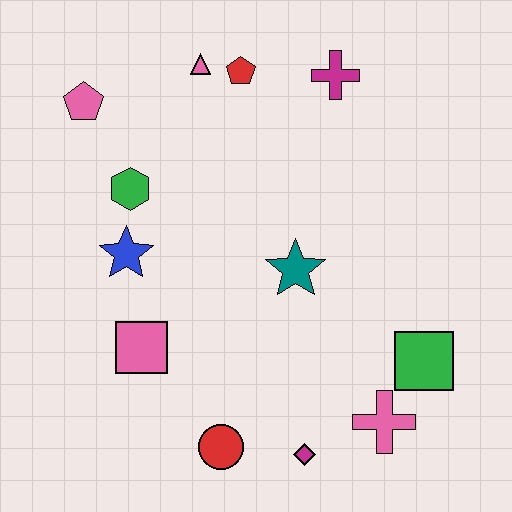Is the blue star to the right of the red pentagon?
No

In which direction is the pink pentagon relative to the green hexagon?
The pink pentagon is above the green hexagon.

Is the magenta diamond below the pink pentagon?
Yes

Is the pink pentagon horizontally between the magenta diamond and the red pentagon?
No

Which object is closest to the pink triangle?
The red pentagon is closest to the pink triangle.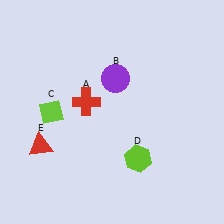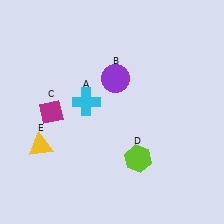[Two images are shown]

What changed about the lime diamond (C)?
In Image 1, C is lime. In Image 2, it changed to magenta.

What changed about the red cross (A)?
In Image 1, A is red. In Image 2, it changed to cyan.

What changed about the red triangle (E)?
In Image 1, E is red. In Image 2, it changed to yellow.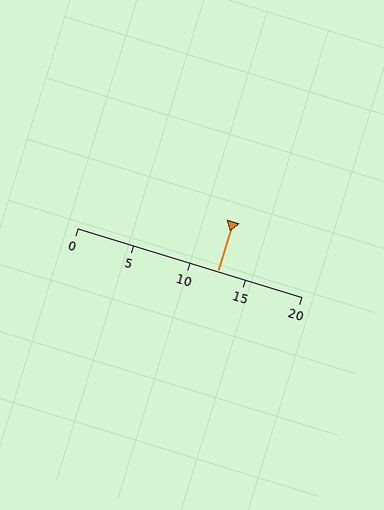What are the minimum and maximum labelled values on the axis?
The axis runs from 0 to 20.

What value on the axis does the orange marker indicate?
The marker indicates approximately 12.5.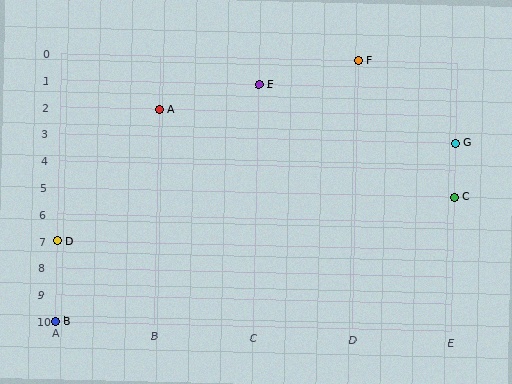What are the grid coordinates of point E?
Point E is at grid coordinates (C, 1).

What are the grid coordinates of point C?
Point C is at grid coordinates (E, 5).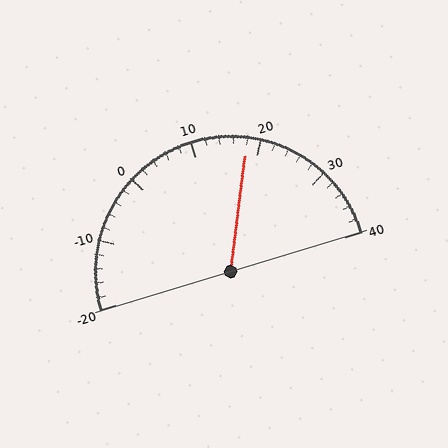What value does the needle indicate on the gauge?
The needle indicates approximately 18.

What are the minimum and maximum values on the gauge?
The gauge ranges from -20 to 40.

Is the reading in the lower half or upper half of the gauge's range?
The reading is in the upper half of the range (-20 to 40).